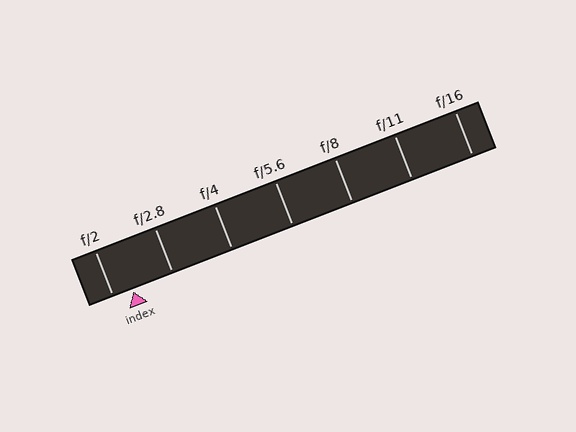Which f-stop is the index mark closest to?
The index mark is closest to f/2.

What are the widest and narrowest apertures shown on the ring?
The widest aperture shown is f/2 and the narrowest is f/16.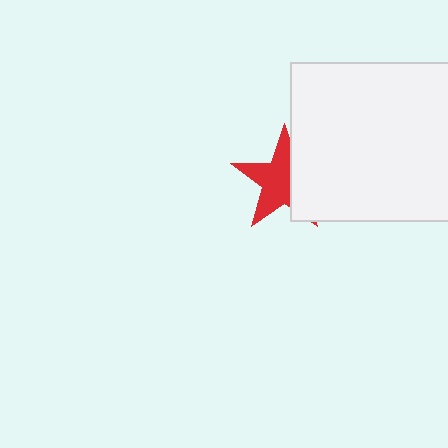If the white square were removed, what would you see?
You would see the complete red star.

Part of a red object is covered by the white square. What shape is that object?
It is a star.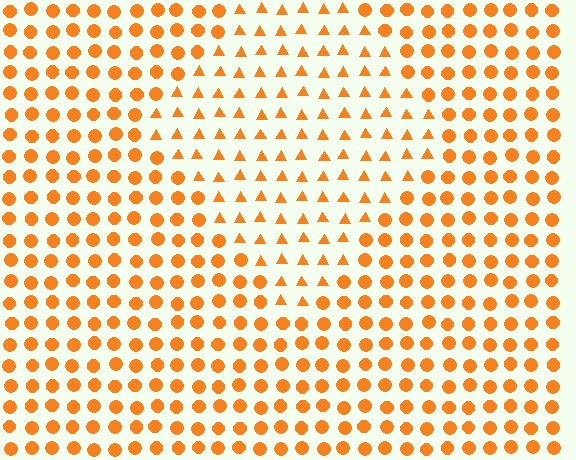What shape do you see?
I see a diamond.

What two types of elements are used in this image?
The image uses triangles inside the diamond region and circles outside it.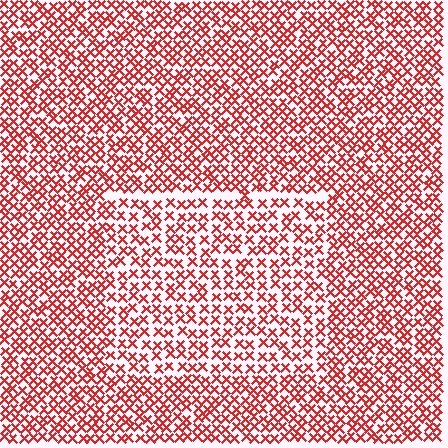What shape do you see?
I see a rectangle.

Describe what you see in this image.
The image contains small red elements arranged at two different densities. A rectangle-shaped region is visible where the elements are less densely packed than the surrounding area.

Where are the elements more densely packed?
The elements are more densely packed outside the rectangle boundary.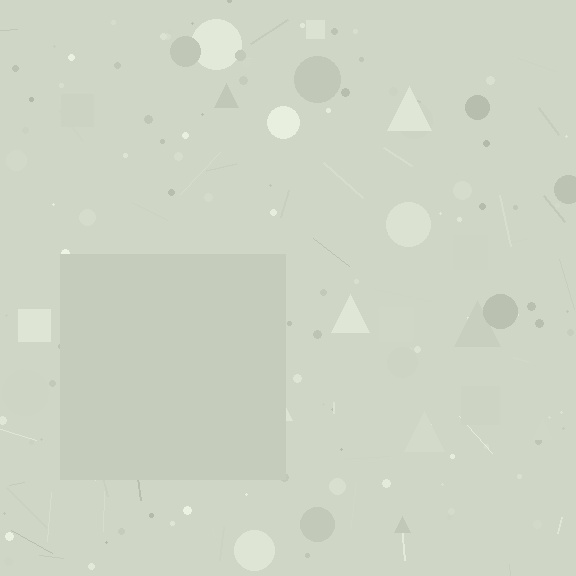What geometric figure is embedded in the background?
A square is embedded in the background.